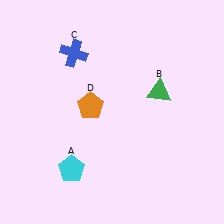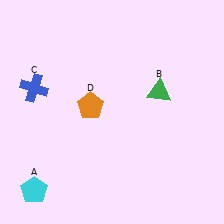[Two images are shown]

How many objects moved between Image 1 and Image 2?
2 objects moved between the two images.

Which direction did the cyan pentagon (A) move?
The cyan pentagon (A) moved left.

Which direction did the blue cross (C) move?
The blue cross (C) moved left.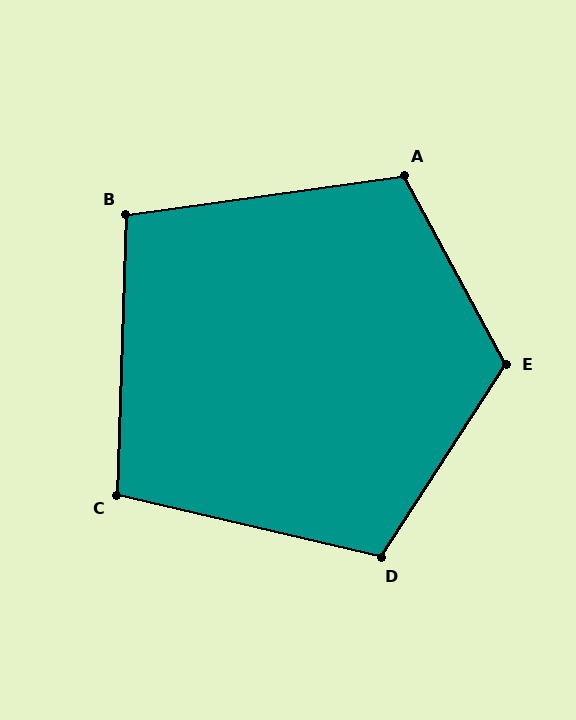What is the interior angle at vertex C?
Approximately 101 degrees (obtuse).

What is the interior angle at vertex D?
Approximately 110 degrees (obtuse).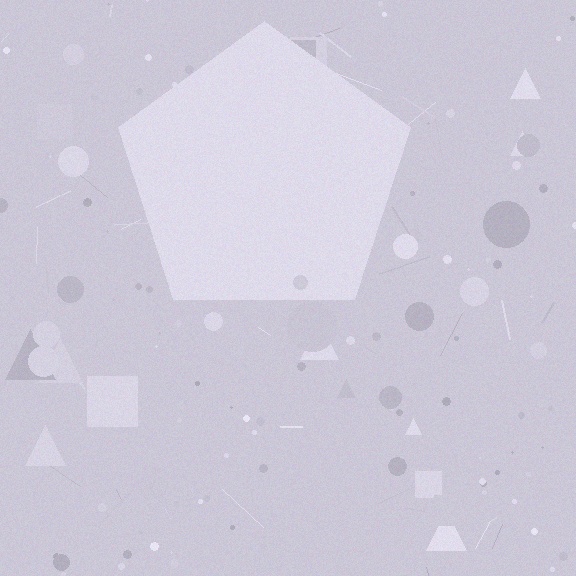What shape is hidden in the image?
A pentagon is hidden in the image.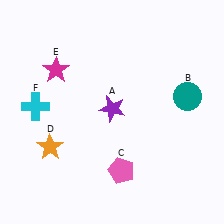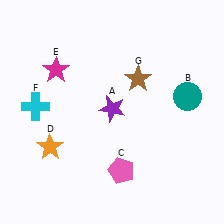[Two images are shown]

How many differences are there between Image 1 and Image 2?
There is 1 difference between the two images.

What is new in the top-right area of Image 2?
A brown star (G) was added in the top-right area of Image 2.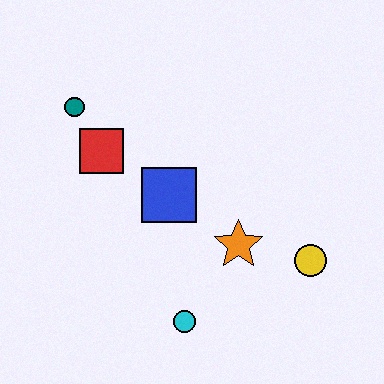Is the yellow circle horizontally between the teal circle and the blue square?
No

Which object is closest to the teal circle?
The red square is closest to the teal circle.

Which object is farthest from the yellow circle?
The teal circle is farthest from the yellow circle.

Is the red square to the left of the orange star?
Yes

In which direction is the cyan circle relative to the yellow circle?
The cyan circle is to the left of the yellow circle.